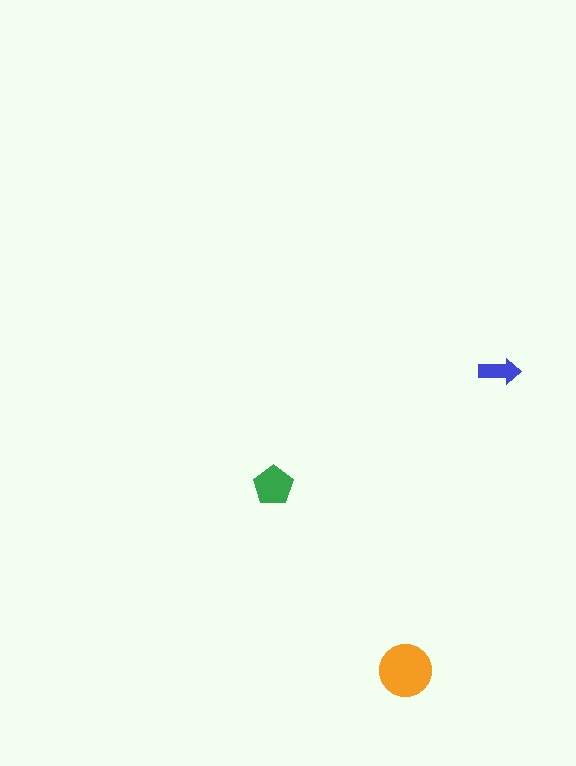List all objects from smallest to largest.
The blue arrow, the green pentagon, the orange circle.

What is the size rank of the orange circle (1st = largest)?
1st.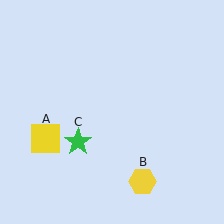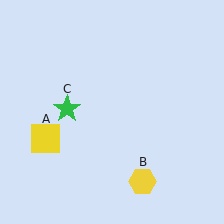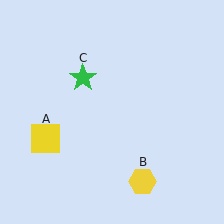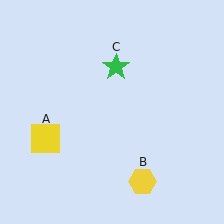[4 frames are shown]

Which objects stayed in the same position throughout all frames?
Yellow square (object A) and yellow hexagon (object B) remained stationary.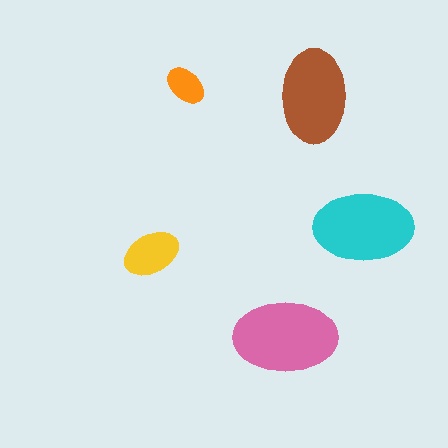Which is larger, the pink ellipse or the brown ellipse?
The pink one.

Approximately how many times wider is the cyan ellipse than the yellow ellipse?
About 2 times wider.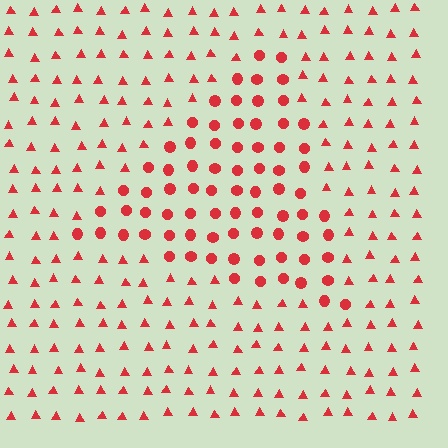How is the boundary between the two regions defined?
The boundary is defined by a change in element shape: circles inside vs. triangles outside. All elements share the same color and spacing.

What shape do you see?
I see a triangle.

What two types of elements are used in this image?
The image uses circles inside the triangle region and triangles outside it.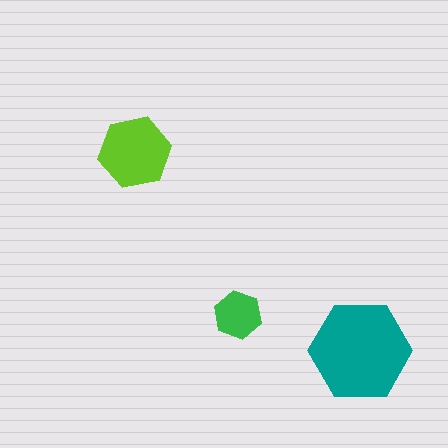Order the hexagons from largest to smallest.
the teal one, the lime one, the green one.